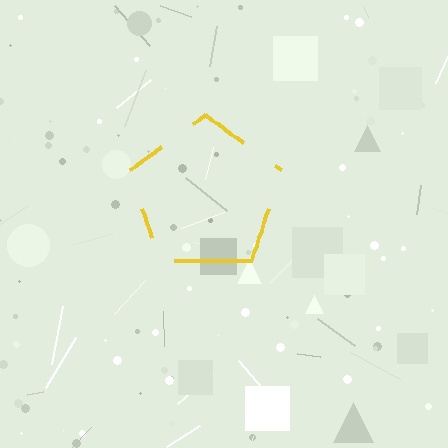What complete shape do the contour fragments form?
The contour fragments form a pentagon.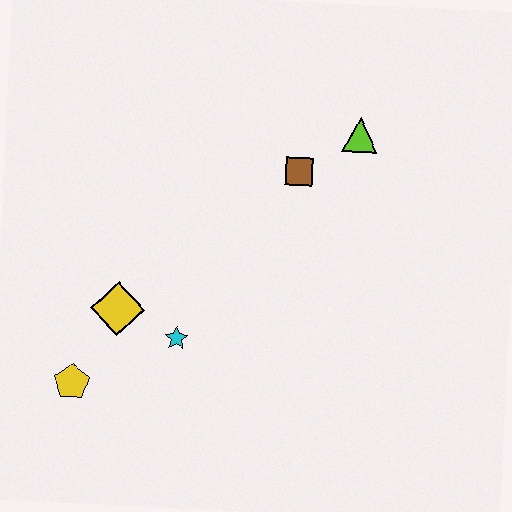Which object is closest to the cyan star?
The yellow diamond is closest to the cyan star.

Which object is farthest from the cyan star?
The lime triangle is farthest from the cyan star.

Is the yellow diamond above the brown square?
No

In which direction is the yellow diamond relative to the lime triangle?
The yellow diamond is to the left of the lime triangle.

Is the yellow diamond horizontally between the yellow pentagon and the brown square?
Yes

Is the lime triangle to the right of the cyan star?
Yes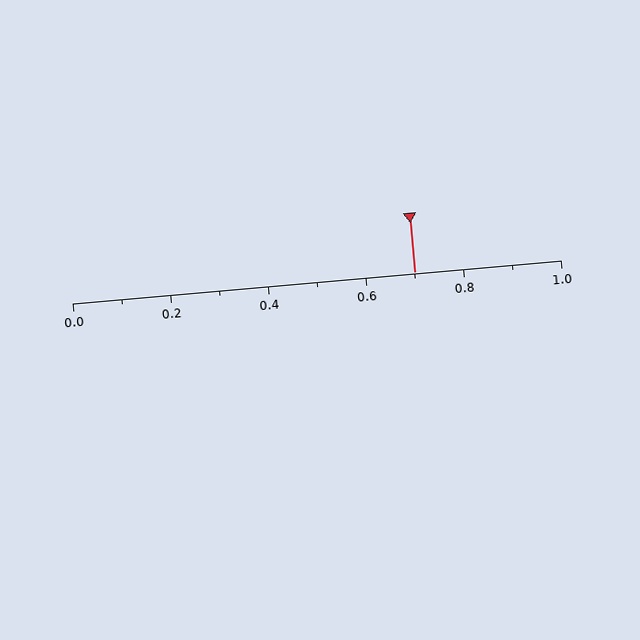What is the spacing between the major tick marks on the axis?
The major ticks are spaced 0.2 apart.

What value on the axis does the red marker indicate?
The marker indicates approximately 0.7.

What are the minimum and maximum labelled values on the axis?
The axis runs from 0.0 to 1.0.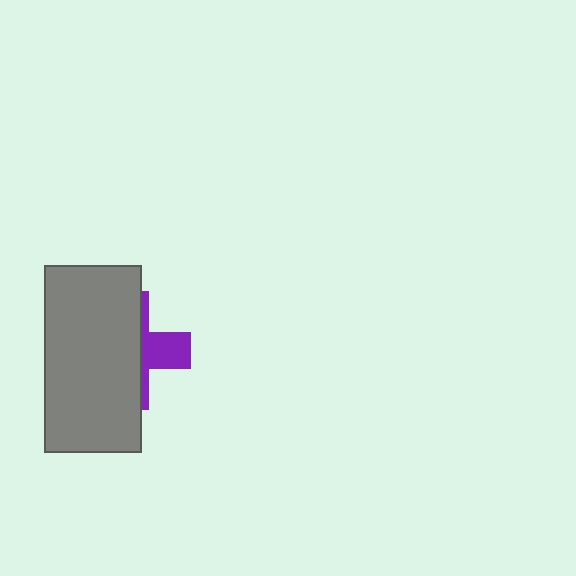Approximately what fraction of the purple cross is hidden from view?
Roughly 66% of the purple cross is hidden behind the gray rectangle.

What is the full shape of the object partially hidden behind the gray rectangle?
The partially hidden object is a purple cross.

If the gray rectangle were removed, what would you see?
You would see the complete purple cross.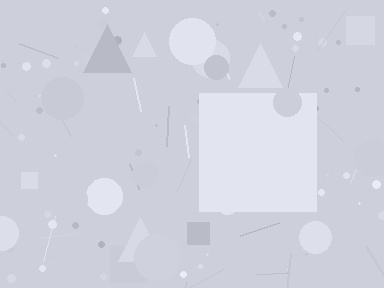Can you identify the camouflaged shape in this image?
The camouflaged shape is a square.